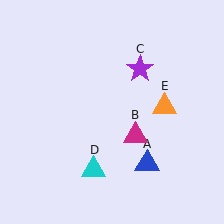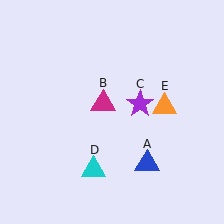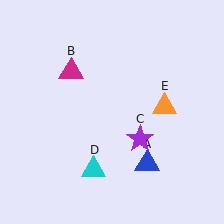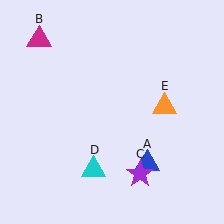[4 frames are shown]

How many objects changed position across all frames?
2 objects changed position: magenta triangle (object B), purple star (object C).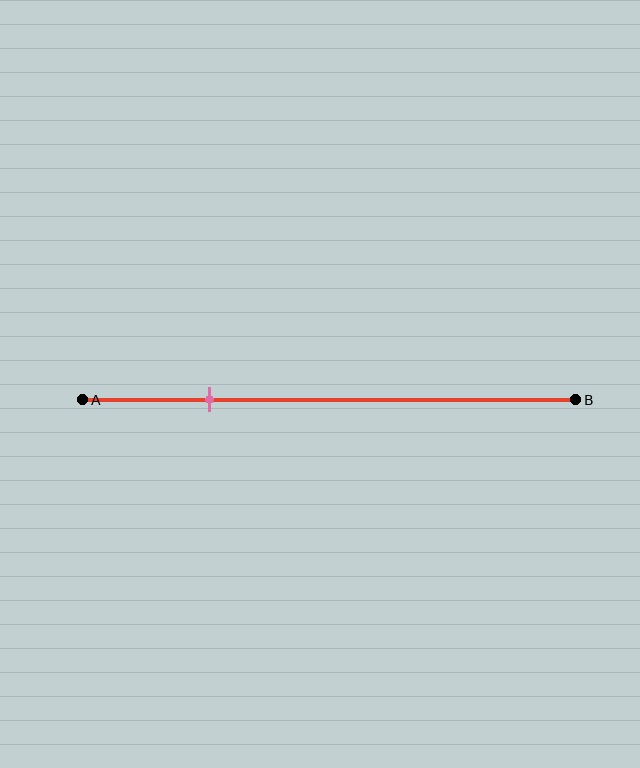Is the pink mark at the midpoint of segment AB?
No, the mark is at about 25% from A, not at the 50% midpoint.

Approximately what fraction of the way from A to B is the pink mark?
The pink mark is approximately 25% of the way from A to B.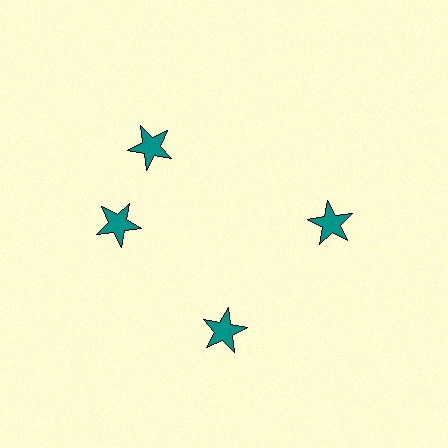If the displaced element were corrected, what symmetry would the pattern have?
It would have 4-fold rotational symmetry — the pattern would map onto itself every 90 degrees.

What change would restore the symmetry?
The symmetry would be restored by rotating it back into even spacing with its neighbors so that all 4 stars sit at equal angles and equal distance from the center.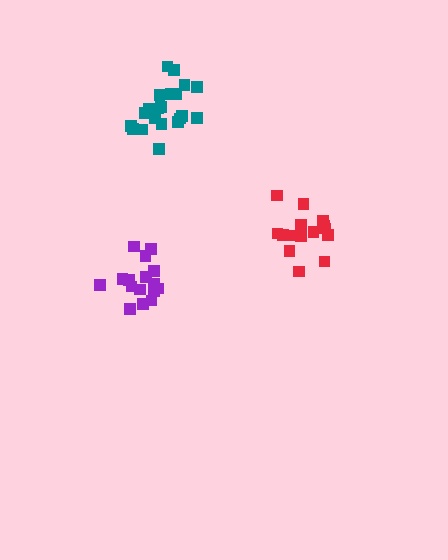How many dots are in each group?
Group 1: 16 dots, Group 2: 17 dots, Group 3: 21 dots (54 total).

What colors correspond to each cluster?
The clusters are colored: red, purple, teal.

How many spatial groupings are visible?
There are 3 spatial groupings.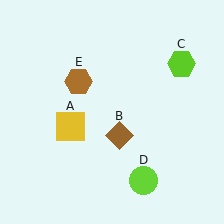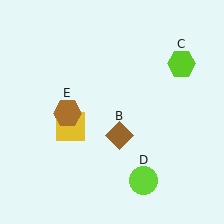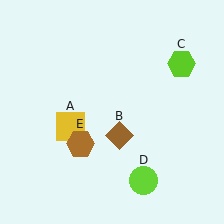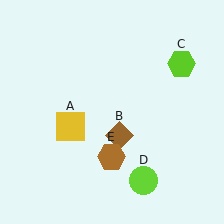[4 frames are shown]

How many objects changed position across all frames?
1 object changed position: brown hexagon (object E).